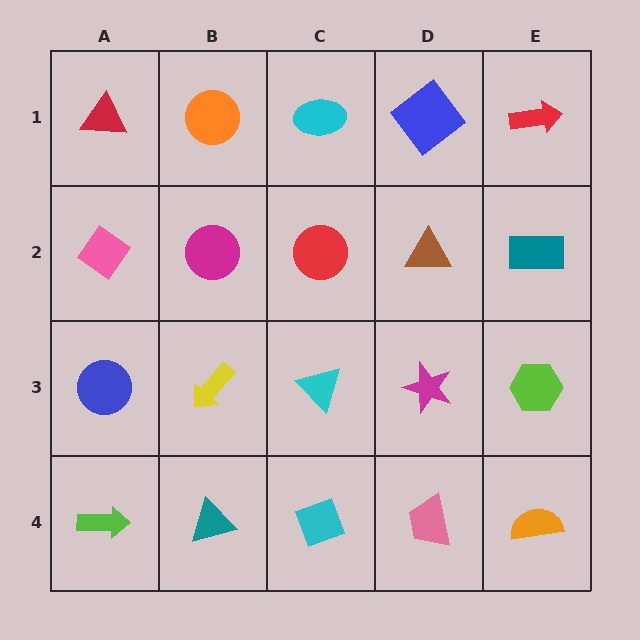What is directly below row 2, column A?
A blue circle.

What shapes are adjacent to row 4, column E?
A lime hexagon (row 3, column E), a pink trapezoid (row 4, column D).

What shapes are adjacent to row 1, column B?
A magenta circle (row 2, column B), a red triangle (row 1, column A), a cyan ellipse (row 1, column C).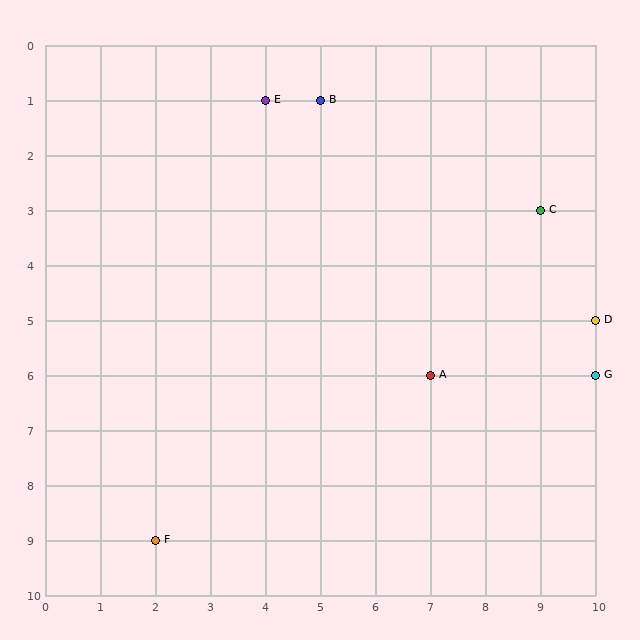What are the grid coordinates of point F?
Point F is at grid coordinates (2, 9).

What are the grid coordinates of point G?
Point G is at grid coordinates (10, 6).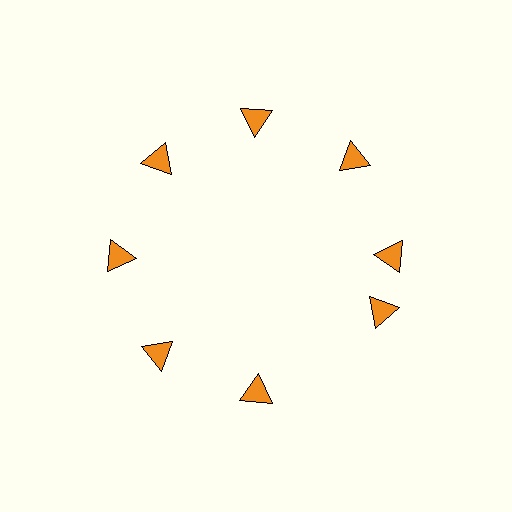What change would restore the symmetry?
The symmetry would be restored by rotating it back into even spacing with its neighbors so that all 8 triangles sit at equal angles and equal distance from the center.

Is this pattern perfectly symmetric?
No. The 8 orange triangles are arranged in a ring, but one element near the 4 o'clock position is rotated out of alignment along the ring, breaking the 8-fold rotational symmetry.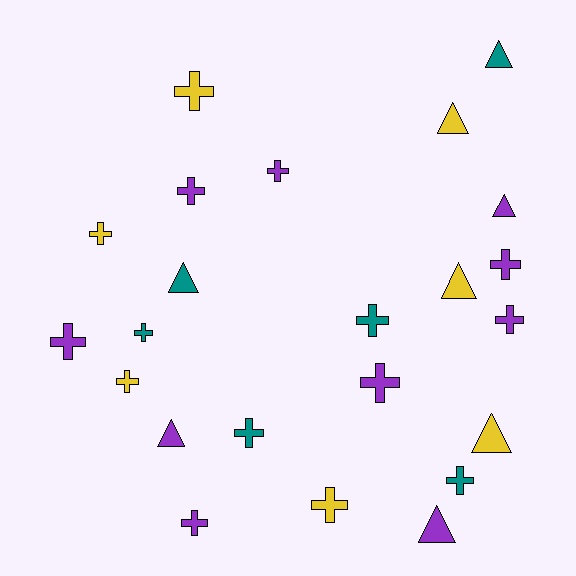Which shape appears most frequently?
Cross, with 15 objects.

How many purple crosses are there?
There are 7 purple crosses.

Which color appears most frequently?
Purple, with 10 objects.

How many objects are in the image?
There are 23 objects.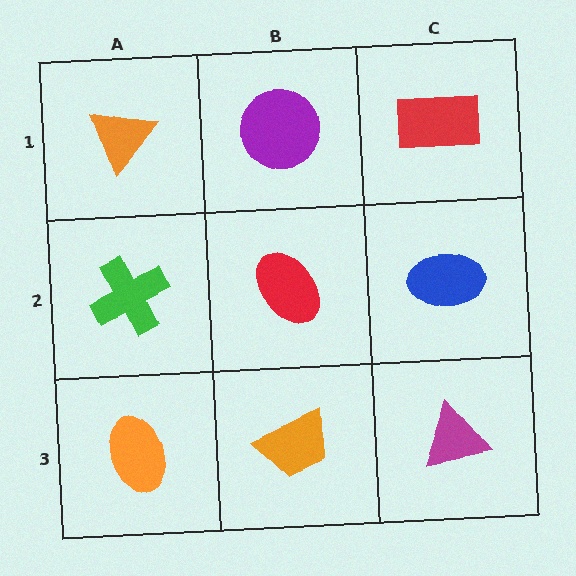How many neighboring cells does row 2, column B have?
4.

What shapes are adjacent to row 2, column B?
A purple circle (row 1, column B), an orange trapezoid (row 3, column B), a green cross (row 2, column A), a blue ellipse (row 2, column C).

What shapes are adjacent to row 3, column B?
A red ellipse (row 2, column B), an orange ellipse (row 3, column A), a magenta triangle (row 3, column C).